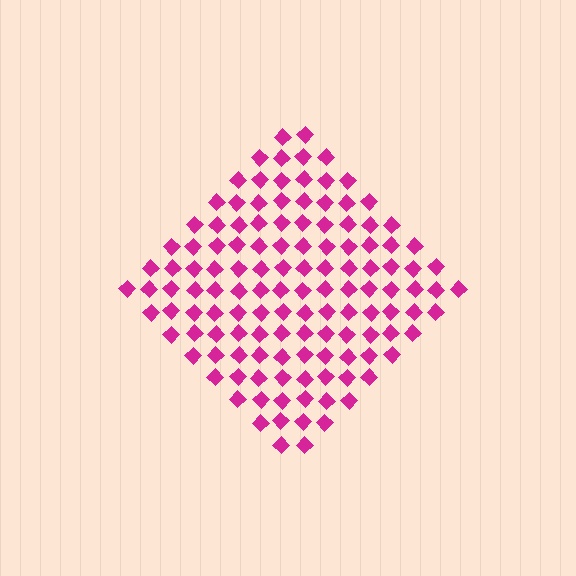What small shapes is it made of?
It is made of small diamonds.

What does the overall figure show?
The overall figure shows a diamond.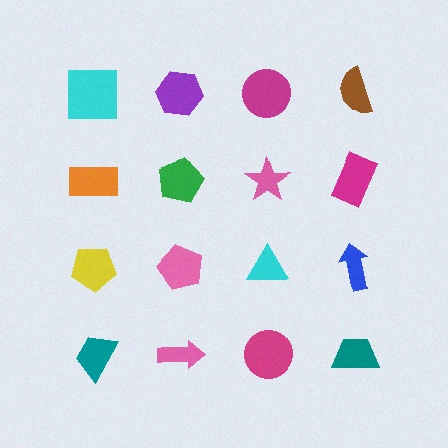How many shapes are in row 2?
4 shapes.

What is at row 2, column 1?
An orange rectangle.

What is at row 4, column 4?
A teal trapezoid.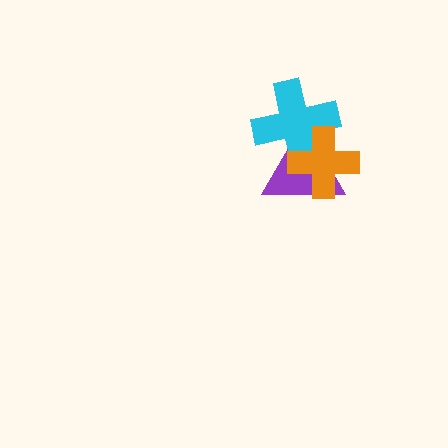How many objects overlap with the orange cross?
2 objects overlap with the orange cross.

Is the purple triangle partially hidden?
Yes, it is partially covered by another shape.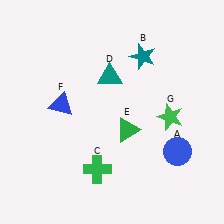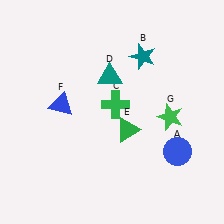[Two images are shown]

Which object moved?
The green cross (C) moved up.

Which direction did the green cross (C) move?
The green cross (C) moved up.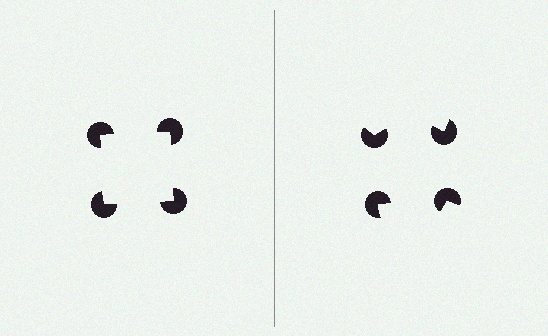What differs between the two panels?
The pac-man discs are positioned identically on both sides; only the wedge orientations differ. On the left they align to a square; on the right they are misaligned.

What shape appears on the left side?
An illusory square.